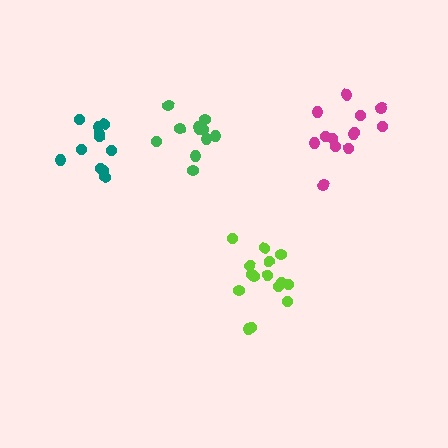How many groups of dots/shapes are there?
There are 4 groups.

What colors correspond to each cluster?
The clusters are colored: teal, lime, green, magenta.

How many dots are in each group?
Group 1: 11 dots, Group 2: 15 dots, Group 3: 11 dots, Group 4: 13 dots (50 total).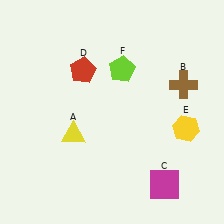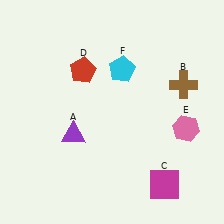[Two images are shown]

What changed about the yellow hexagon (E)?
In Image 1, E is yellow. In Image 2, it changed to pink.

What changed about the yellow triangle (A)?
In Image 1, A is yellow. In Image 2, it changed to purple.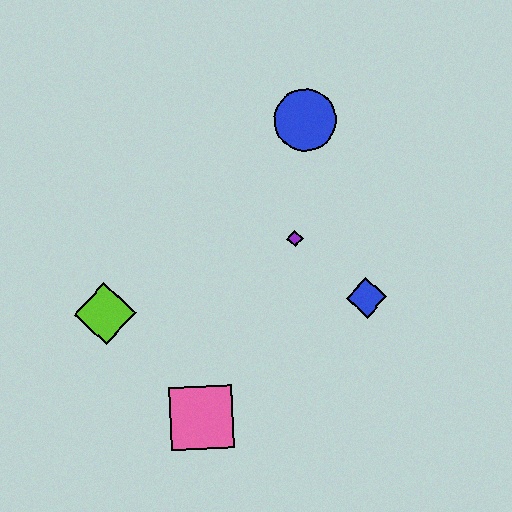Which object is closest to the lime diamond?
The pink square is closest to the lime diamond.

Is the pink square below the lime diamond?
Yes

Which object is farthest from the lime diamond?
The blue circle is farthest from the lime diamond.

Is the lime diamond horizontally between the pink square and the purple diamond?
No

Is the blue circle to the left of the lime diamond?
No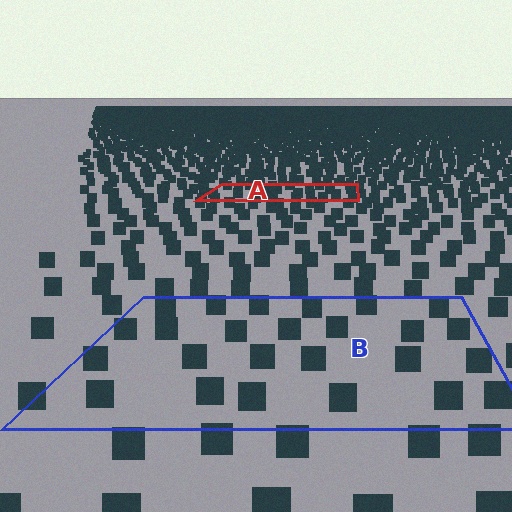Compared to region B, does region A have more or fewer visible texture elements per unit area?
Region A has more texture elements per unit area — they are packed more densely because it is farther away.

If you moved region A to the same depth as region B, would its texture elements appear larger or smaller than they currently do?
They would appear larger. At a closer depth, the same texture elements are projected at a bigger on-screen size.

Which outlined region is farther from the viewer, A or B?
Region A is farther from the viewer — the texture elements inside it appear smaller and more densely packed.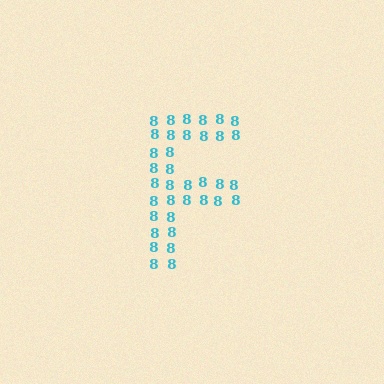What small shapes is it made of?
It is made of small digit 8's.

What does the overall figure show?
The overall figure shows the letter F.